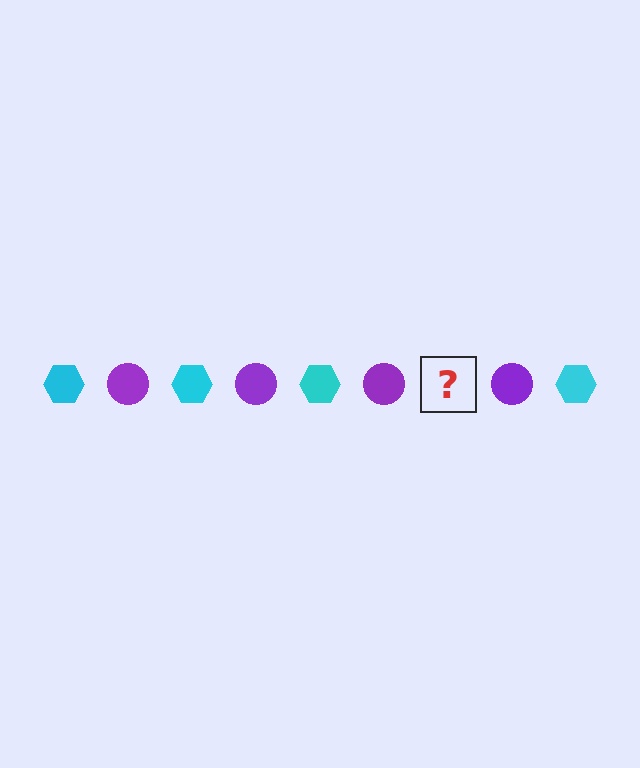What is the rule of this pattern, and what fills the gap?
The rule is that the pattern alternates between cyan hexagon and purple circle. The gap should be filled with a cyan hexagon.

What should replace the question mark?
The question mark should be replaced with a cyan hexagon.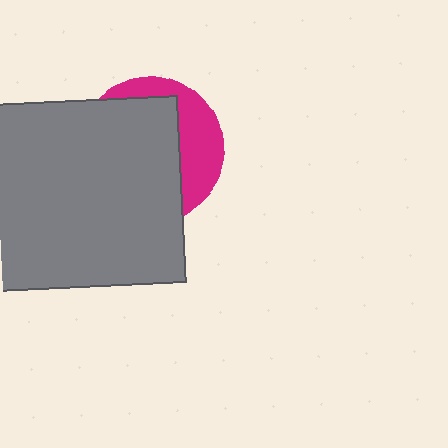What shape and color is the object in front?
The object in front is a gray square.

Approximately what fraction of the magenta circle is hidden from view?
Roughly 67% of the magenta circle is hidden behind the gray square.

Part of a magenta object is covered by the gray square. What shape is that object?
It is a circle.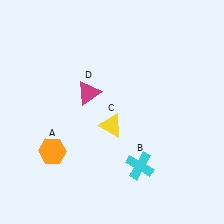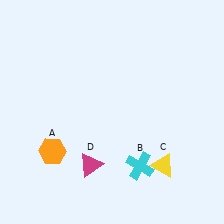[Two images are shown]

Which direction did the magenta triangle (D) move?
The magenta triangle (D) moved down.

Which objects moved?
The objects that moved are: the yellow triangle (C), the magenta triangle (D).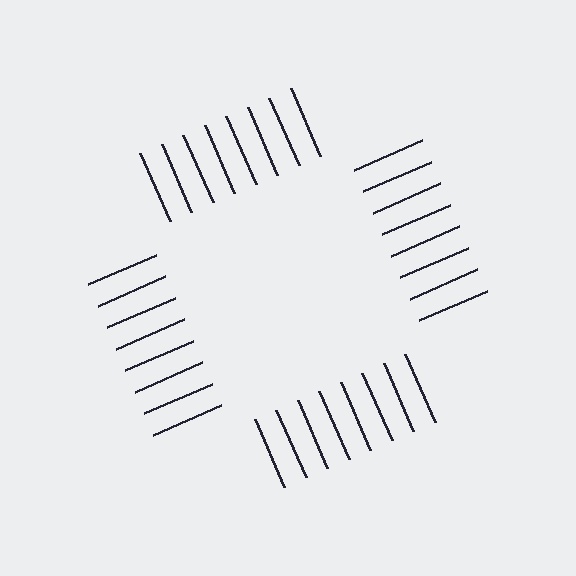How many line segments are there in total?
32 — 8 along each of the 4 edges.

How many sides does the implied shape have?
4 sides — the line-ends trace a square.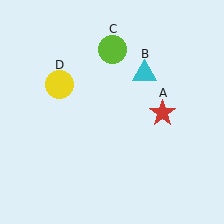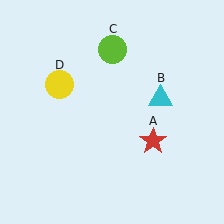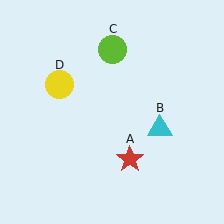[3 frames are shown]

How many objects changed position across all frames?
2 objects changed position: red star (object A), cyan triangle (object B).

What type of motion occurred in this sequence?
The red star (object A), cyan triangle (object B) rotated clockwise around the center of the scene.